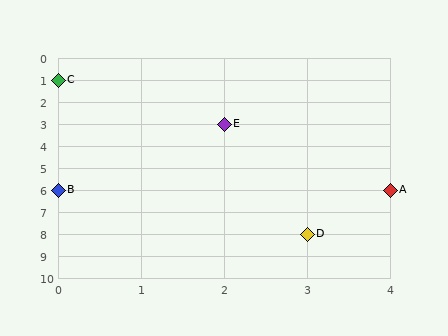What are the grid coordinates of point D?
Point D is at grid coordinates (3, 8).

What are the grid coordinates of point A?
Point A is at grid coordinates (4, 6).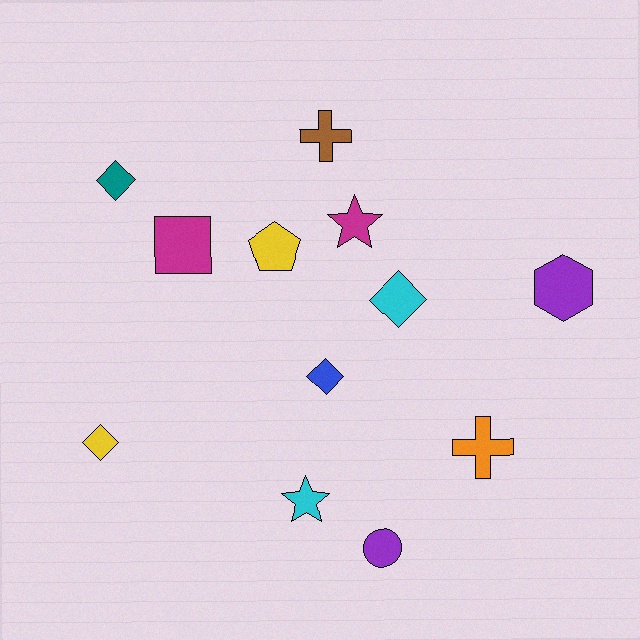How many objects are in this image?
There are 12 objects.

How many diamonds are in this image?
There are 4 diamonds.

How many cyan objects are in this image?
There are 2 cyan objects.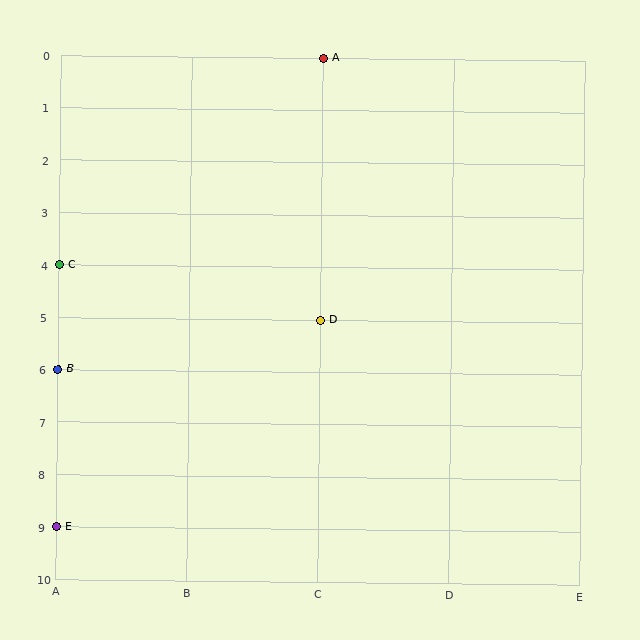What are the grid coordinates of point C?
Point C is at grid coordinates (A, 4).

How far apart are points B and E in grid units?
Points B and E are 3 rows apart.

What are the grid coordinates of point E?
Point E is at grid coordinates (A, 9).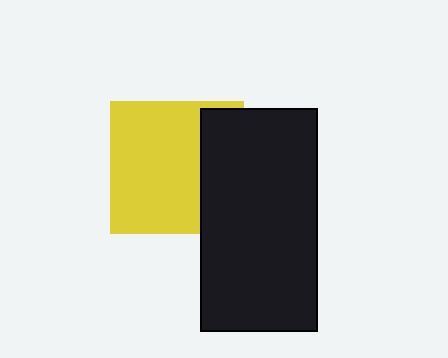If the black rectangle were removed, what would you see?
You would see the complete yellow square.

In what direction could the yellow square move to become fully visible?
The yellow square could move left. That would shift it out from behind the black rectangle entirely.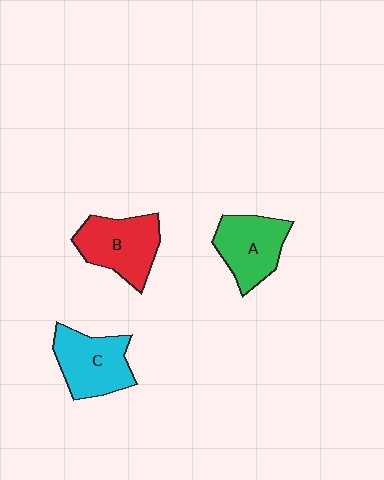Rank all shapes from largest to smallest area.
From largest to smallest: B (red), C (cyan), A (green).